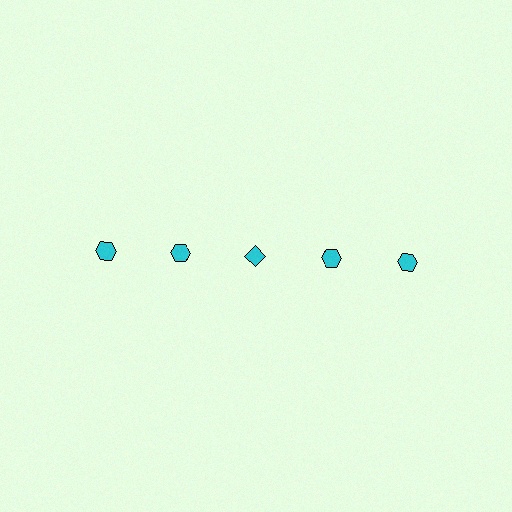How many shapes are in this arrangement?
There are 5 shapes arranged in a grid pattern.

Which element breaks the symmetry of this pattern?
The cyan diamond in the top row, center column breaks the symmetry. All other shapes are cyan hexagons.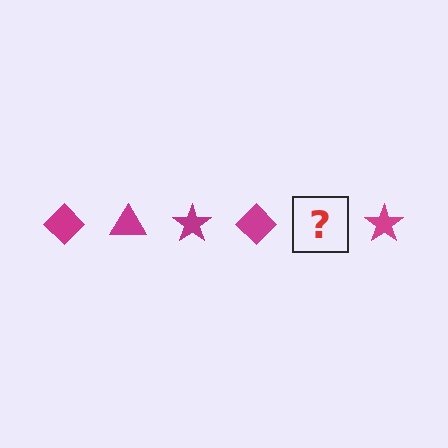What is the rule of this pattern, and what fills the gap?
The rule is that the pattern cycles through diamond, triangle, star shapes in magenta. The gap should be filled with a magenta triangle.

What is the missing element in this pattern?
The missing element is a magenta triangle.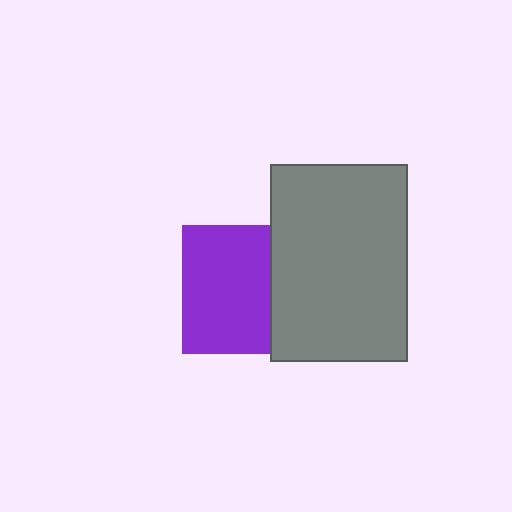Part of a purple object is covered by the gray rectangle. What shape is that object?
It is a square.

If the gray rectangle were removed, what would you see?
You would see the complete purple square.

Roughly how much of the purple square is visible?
Most of it is visible (roughly 69%).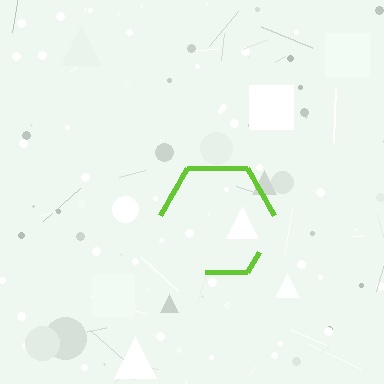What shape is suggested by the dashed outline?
The dashed outline suggests a hexagon.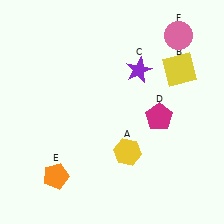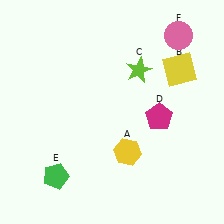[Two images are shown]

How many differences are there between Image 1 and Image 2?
There are 2 differences between the two images.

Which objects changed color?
C changed from purple to lime. E changed from orange to green.